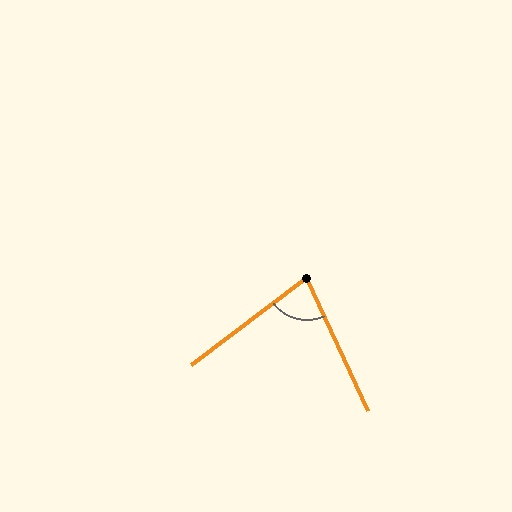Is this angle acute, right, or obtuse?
It is acute.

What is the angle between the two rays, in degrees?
Approximately 78 degrees.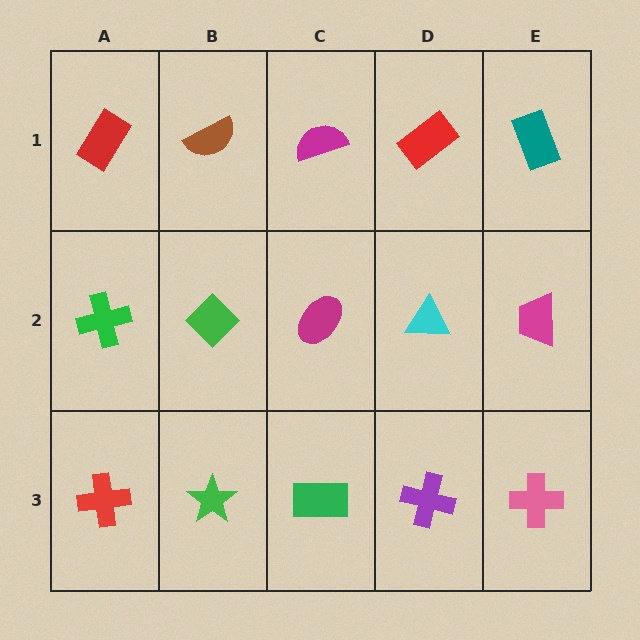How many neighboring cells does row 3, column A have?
2.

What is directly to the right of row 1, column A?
A brown semicircle.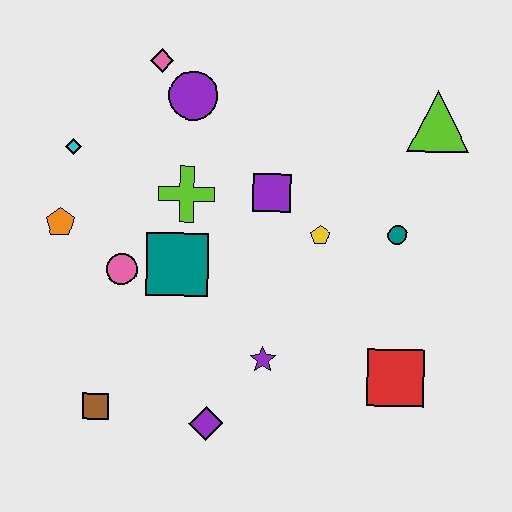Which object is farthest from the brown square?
The lime triangle is farthest from the brown square.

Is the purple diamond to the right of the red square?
No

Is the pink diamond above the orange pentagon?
Yes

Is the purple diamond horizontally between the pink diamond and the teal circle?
Yes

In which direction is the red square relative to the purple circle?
The red square is below the purple circle.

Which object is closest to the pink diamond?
The purple circle is closest to the pink diamond.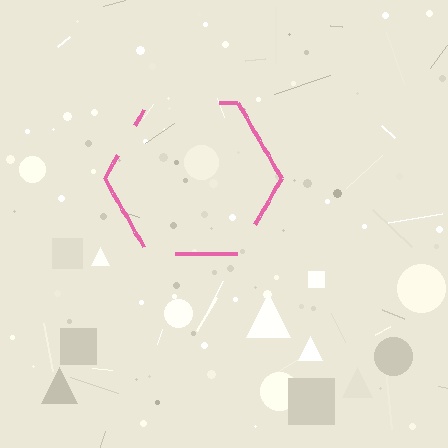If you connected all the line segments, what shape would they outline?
They would outline a hexagon.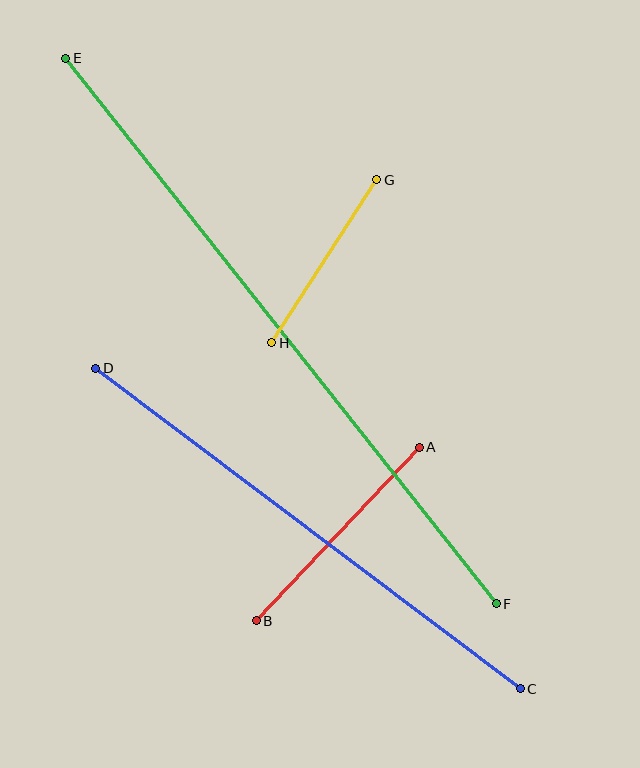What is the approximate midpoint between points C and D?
The midpoint is at approximately (308, 529) pixels.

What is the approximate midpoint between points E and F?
The midpoint is at approximately (281, 331) pixels.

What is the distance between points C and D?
The distance is approximately 532 pixels.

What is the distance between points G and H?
The distance is approximately 194 pixels.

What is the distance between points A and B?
The distance is approximately 238 pixels.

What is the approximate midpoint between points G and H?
The midpoint is at approximately (324, 261) pixels.